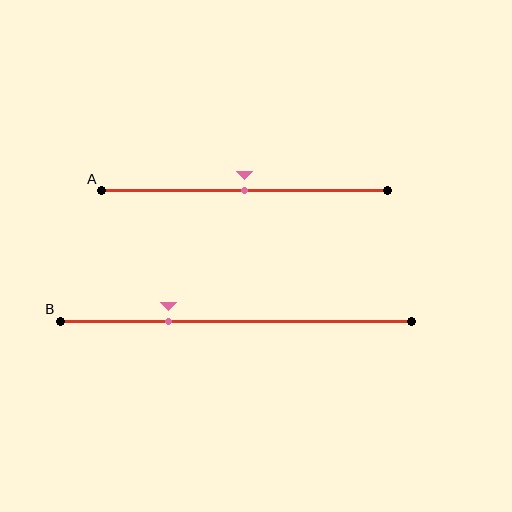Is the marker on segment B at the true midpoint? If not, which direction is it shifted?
No, the marker on segment B is shifted to the left by about 19% of the segment length.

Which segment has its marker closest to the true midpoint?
Segment A has its marker closest to the true midpoint.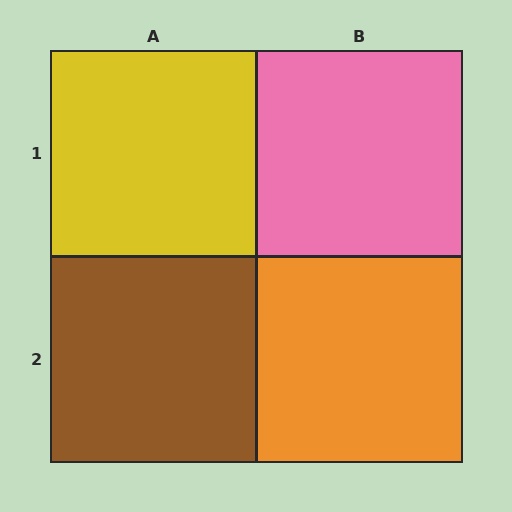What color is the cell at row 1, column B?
Pink.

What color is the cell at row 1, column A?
Yellow.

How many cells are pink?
1 cell is pink.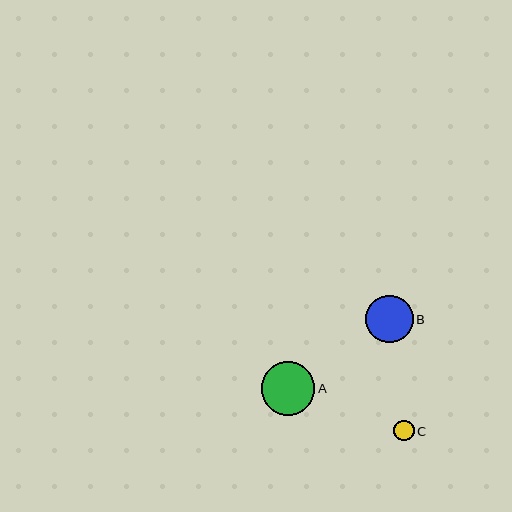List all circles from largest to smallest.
From largest to smallest: A, B, C.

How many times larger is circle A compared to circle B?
Circle A is approximately 1.1 times the size of circle B.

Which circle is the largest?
Circle A is the largest with a size of approximately 54 pixels.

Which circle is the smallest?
Circle C is the smallest with a size of approximately 20 pixels.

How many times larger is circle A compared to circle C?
Circle A is approximately 2.6 times the size of circle C.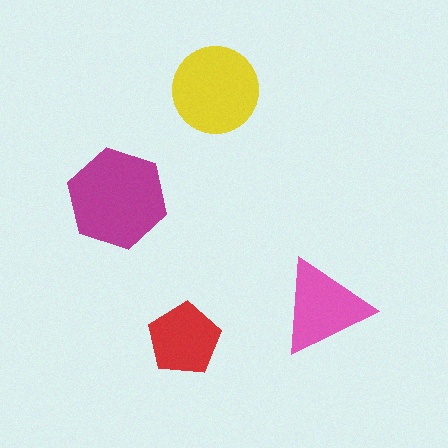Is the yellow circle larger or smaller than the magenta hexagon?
Smaller.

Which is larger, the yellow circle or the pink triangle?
The yellow circle.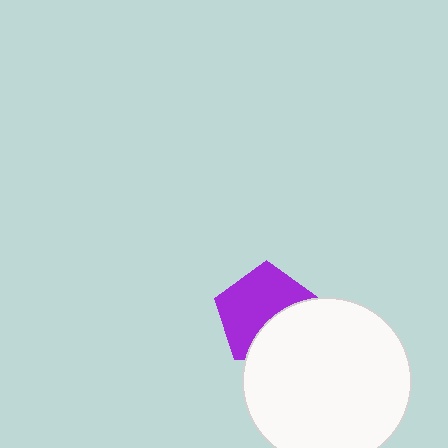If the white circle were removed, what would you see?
You would see the complete purple pentagon.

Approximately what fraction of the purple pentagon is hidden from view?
Roughly 38% of the purple pentagon is hidden behind the white circle.